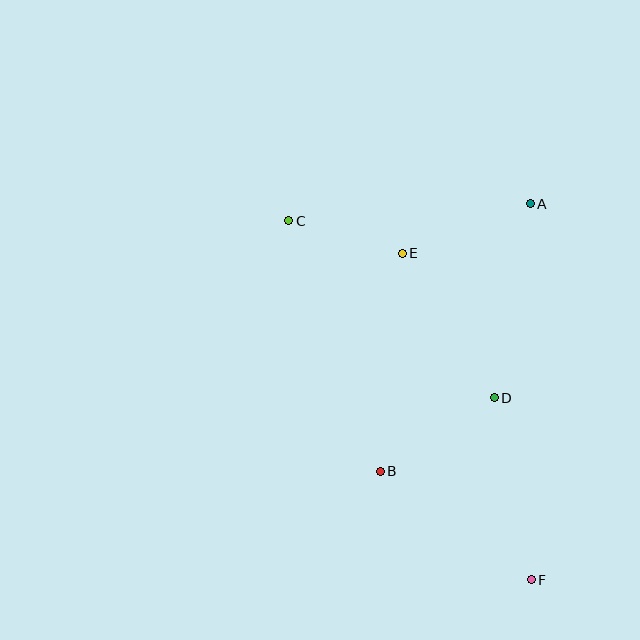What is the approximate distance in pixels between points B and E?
The distance between B and E is approximately 219 pixels.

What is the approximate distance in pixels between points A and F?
The distance between A and F is approximately 376 pixels.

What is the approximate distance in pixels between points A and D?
The distance between A and D is approximately 197 pixels.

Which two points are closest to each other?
Points C and E are closest to each other.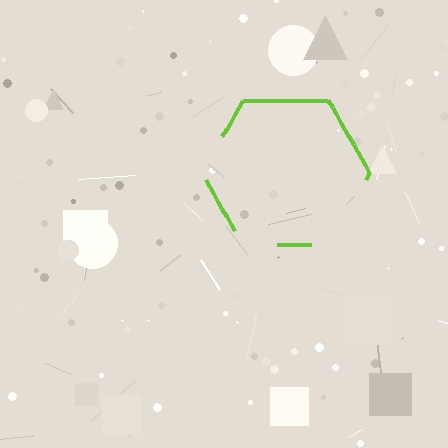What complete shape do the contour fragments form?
The contour fragments form a hexagon.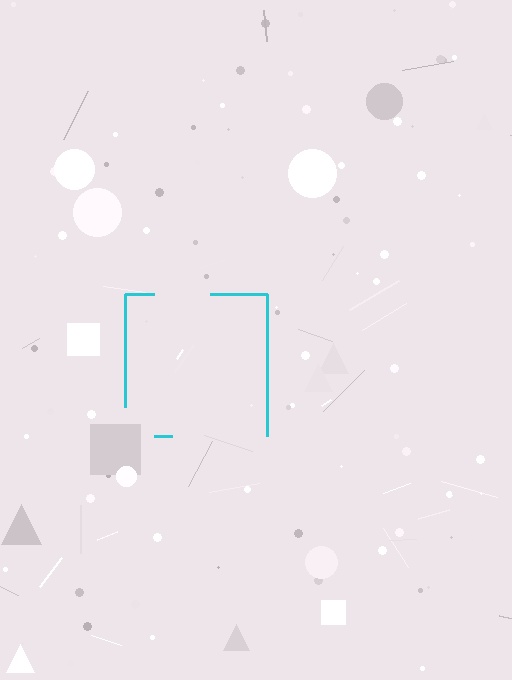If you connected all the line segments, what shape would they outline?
They would outline a square.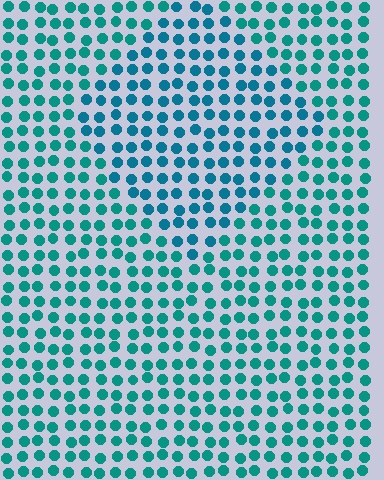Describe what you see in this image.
The image is filled with small teal elements in a uniform arrangement. A diamond-shaped region is visible where the elements are tinted to a slightly different hue, forming a subtle color boundary.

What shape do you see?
I see a diamond.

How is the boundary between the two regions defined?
The boundary is defined purely by a slight shift in hue (about 20 degrees). Spacing, size, and orientation are identical on both sides.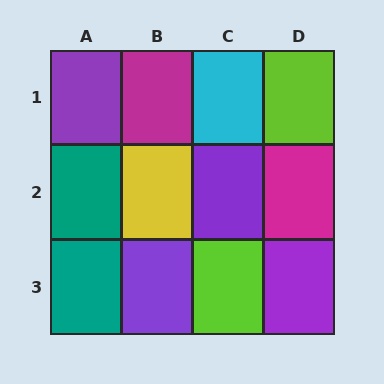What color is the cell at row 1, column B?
Magenta.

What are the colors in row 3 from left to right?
Teal, purple, lime, purple.